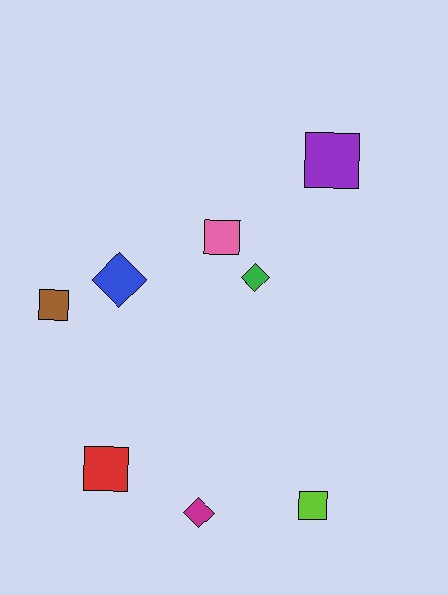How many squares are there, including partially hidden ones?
There are 5 squares.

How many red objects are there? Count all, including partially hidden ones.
There is 1 red object.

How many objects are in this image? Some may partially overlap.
There are 8 objects.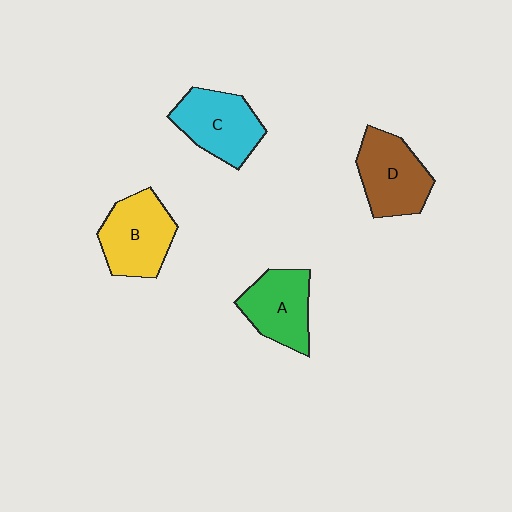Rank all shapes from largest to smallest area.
From largest to smallest: B (yellow), D (brown), C (cyan), A (green).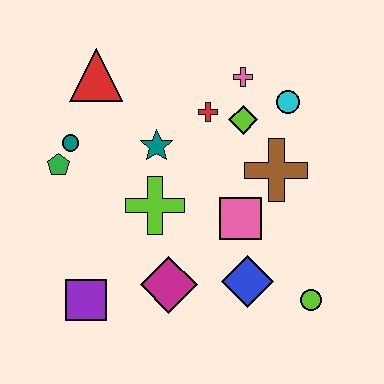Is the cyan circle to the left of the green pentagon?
No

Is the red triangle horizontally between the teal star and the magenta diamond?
No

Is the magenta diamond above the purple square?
Yes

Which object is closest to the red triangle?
The teal circle is closest to the red triangle.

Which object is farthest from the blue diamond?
The red triangle is farthest from the blue diamond.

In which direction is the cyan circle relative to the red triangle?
The cyan circle is to the right of the red triangle.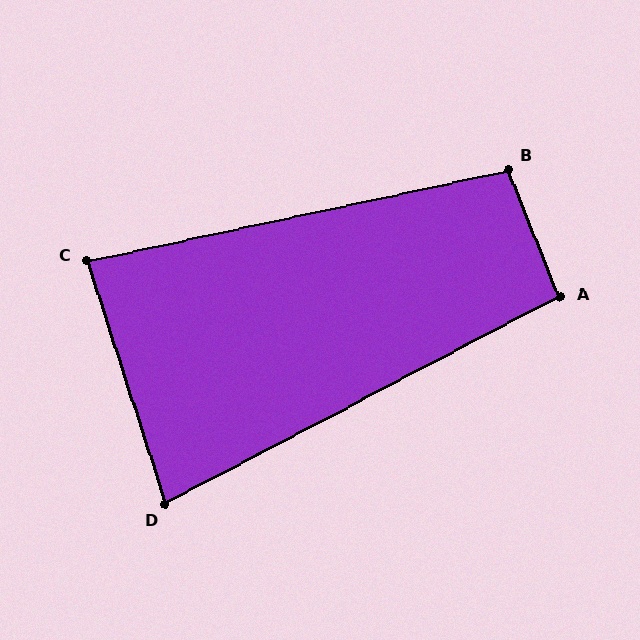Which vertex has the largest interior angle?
B, at approximately 100 degrees.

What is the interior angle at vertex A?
Approximately 96 degrees (obtuse).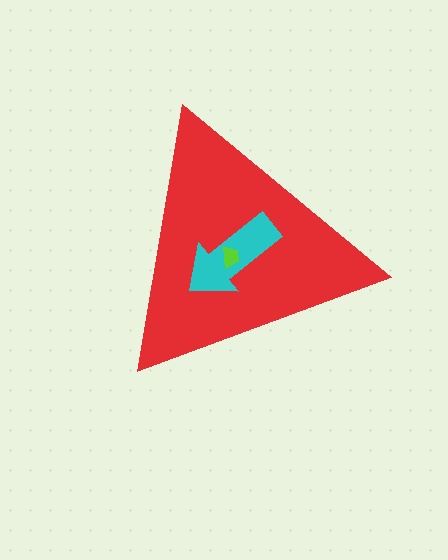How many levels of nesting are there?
3.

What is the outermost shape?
The red triangle.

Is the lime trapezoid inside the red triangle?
Yes.